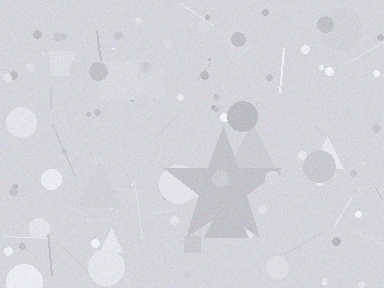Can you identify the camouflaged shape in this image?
The camouflaged shape is a star.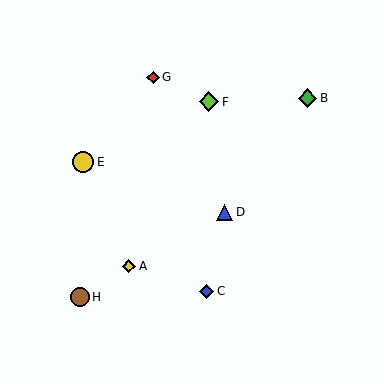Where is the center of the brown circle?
The center of the brown circle is at (80, 297).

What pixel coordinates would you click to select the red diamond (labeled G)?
Click at (153, 77) to select the red diamond G.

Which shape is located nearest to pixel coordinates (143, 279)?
The yellow diamond (labeled A) at (129, 266) is nearest to that location.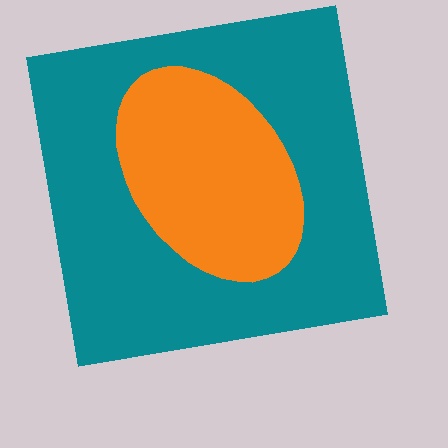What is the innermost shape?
The orange ellipse.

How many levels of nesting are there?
2.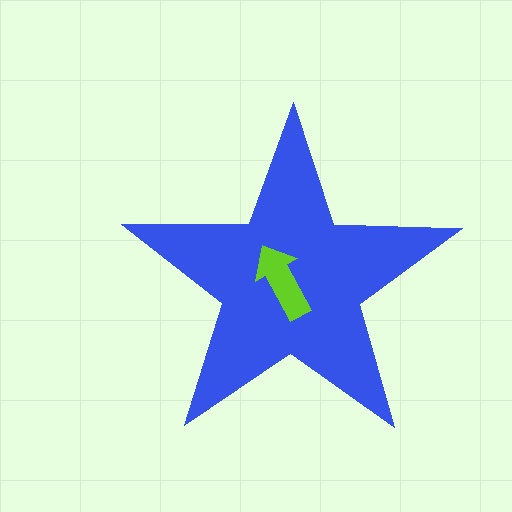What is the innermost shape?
The lime arrow.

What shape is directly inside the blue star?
The lime arrow.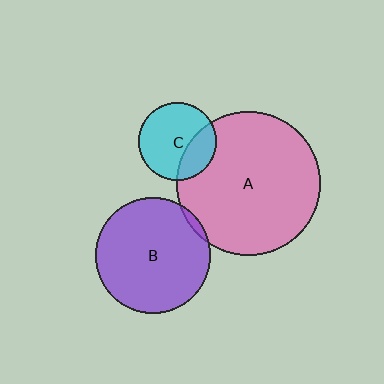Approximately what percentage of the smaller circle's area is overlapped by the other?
Approximately 5%.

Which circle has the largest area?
Circle A (pink).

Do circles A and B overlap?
Yes.